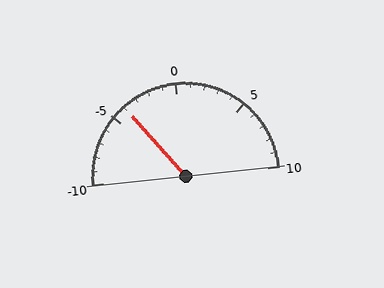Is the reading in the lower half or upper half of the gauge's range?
The reading is in the lower half of the range (-10 to 10).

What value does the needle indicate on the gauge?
The needle indicates approximately -4.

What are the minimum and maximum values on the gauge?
The gauge ranges from -10 to 10.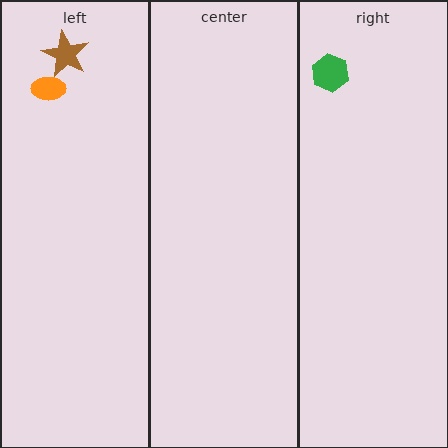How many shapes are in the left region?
2.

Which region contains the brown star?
The left region.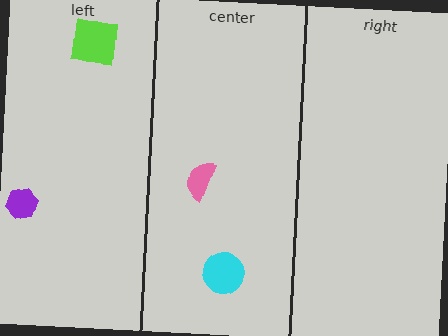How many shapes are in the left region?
2.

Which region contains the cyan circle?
The center region.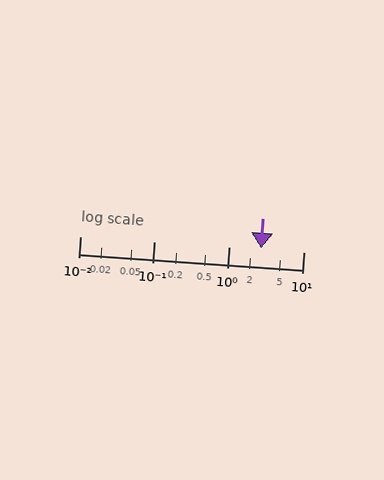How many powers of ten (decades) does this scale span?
The scale spans 3 decades, from 0.01 to 10.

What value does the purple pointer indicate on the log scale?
The pointer indicates approximately 2.7.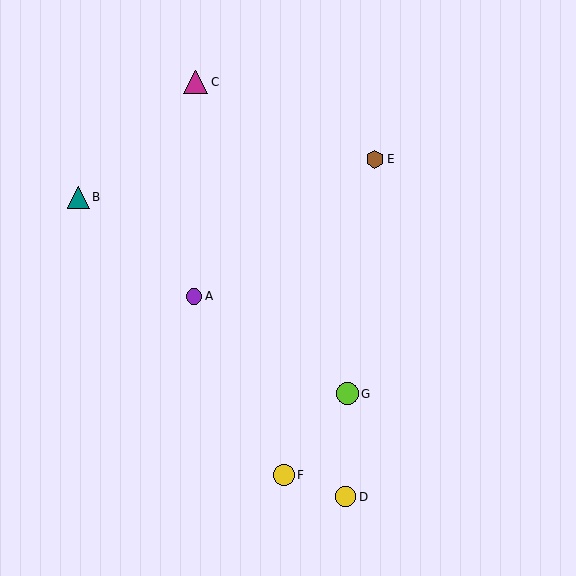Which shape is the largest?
The magenta triangle (labeled C) is the largest.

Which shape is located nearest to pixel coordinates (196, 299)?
The purple circle (labeled A) at (194, 296) is nearest to that location.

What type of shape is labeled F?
Shape F is a yellow circle.